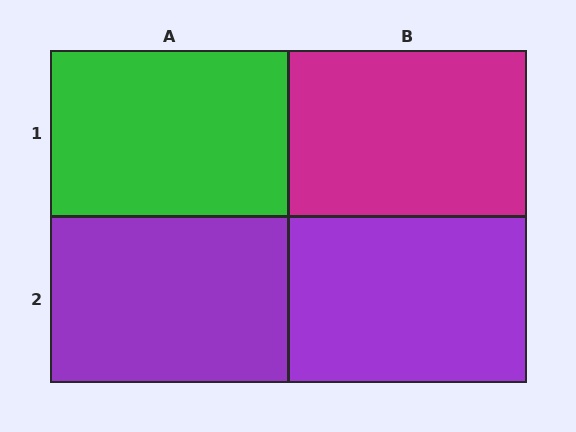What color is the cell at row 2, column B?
Purple.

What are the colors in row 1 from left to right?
Green, magenta.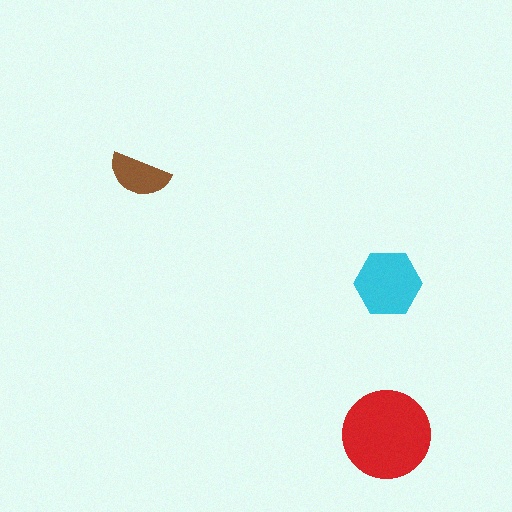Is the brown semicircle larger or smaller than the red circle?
Smaller.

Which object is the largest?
The red circle.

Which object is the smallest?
The brown semicircle.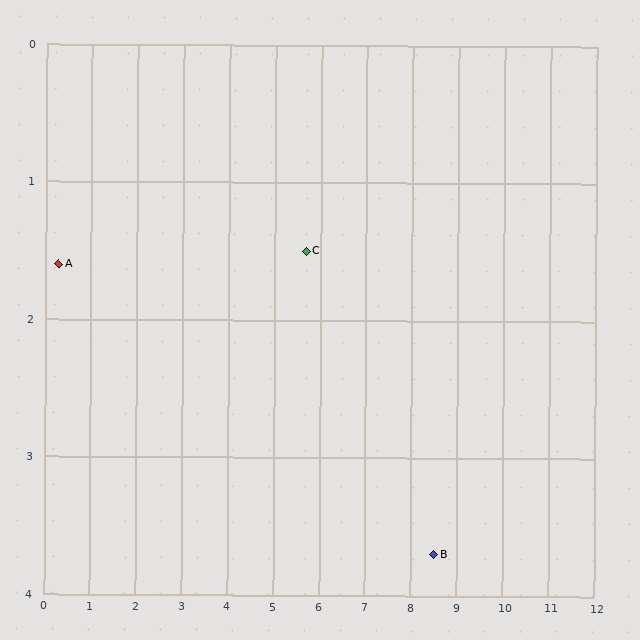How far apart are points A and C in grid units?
Points A and C are about 5.4 grid units apart.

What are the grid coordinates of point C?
Point C is at approximately (5.7, 1.5).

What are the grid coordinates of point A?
Point A is at approximately (0.3, 1.6).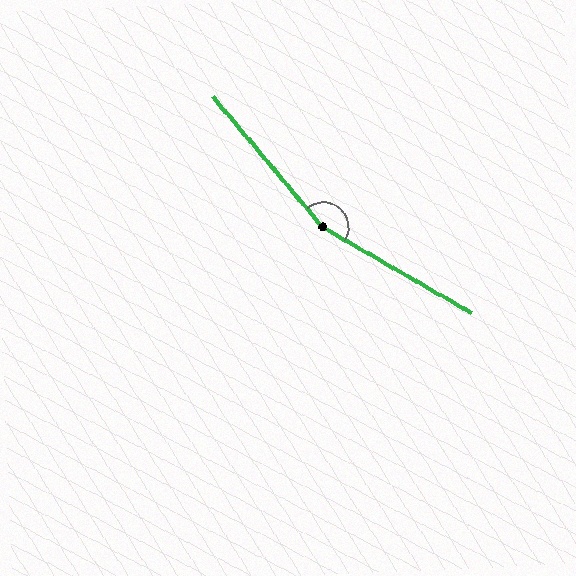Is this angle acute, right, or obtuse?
It is obtuse.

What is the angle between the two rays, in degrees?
Approximately 160 degrees.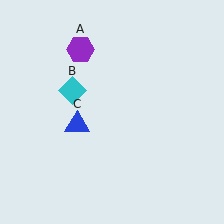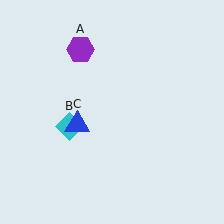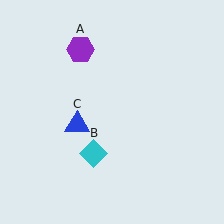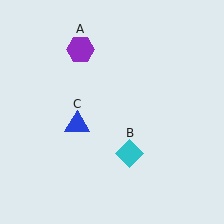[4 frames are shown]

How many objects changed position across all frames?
1 object changed position: cyan diamond (object B).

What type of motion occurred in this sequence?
The cyan diamond (object B) rotated counterclockwise around the center of the scene.